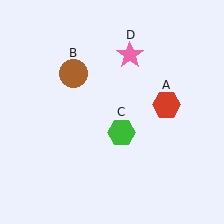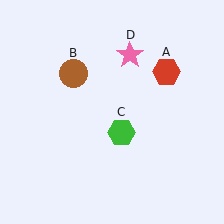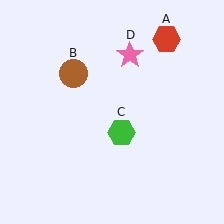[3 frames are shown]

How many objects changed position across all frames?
1 object changed position: red hexagon (object A).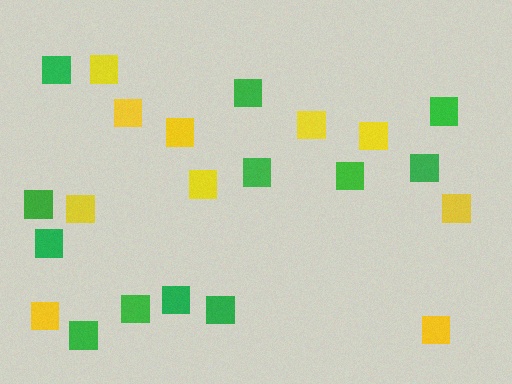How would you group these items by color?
There are 2 groups: one group of green squares (12) and one group of yellow squares (10).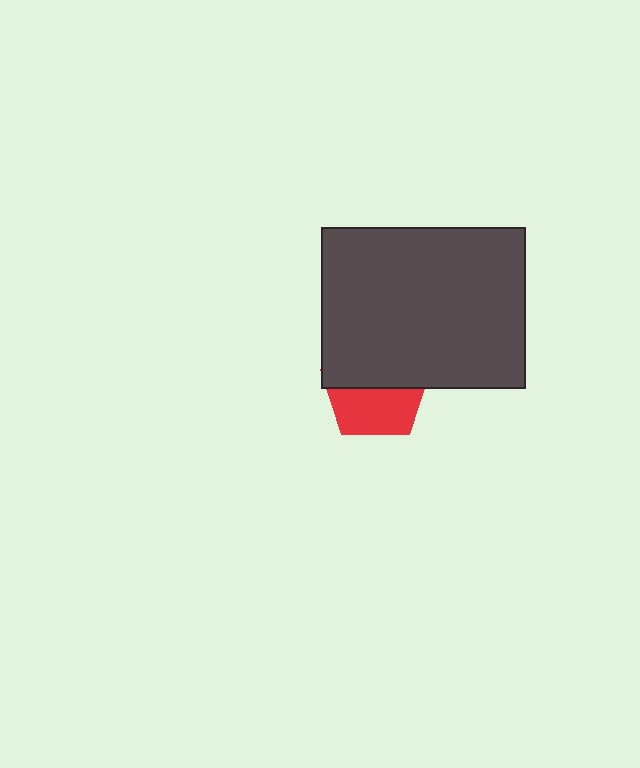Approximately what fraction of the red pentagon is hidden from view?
Roughly 53% of the red pentagon is hidden behind the dark gray rectangle.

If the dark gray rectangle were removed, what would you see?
You would see the complete red pentagon.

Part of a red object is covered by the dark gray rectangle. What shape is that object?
It is a pentagon.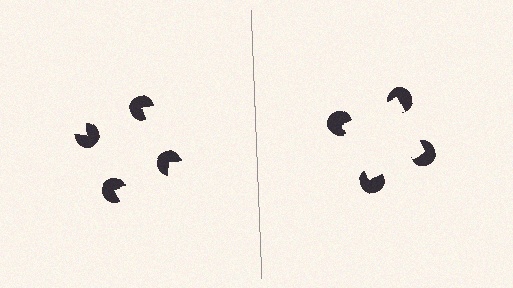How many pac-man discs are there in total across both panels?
8 — 4 on each side.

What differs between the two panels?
The pac-man discs are positioned identically on both sides; only the wedge orientations differ. On the right they align to a square; on the left they are misaligned.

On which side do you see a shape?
An illusory square appears on the right side. On the left side the wedge cuts are rotated, so no coherent shape forms.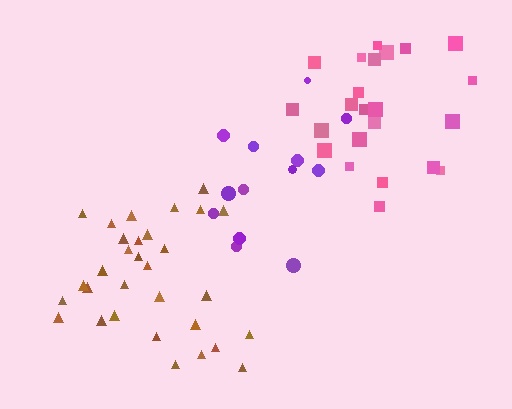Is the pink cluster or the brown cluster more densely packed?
Brown.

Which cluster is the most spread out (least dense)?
Purple.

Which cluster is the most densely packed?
Brown.